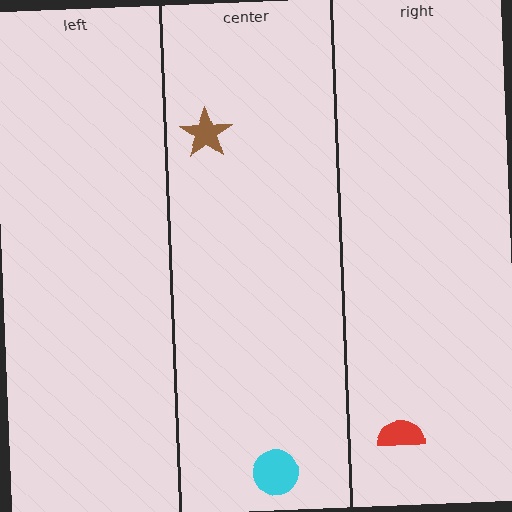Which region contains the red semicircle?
The right region.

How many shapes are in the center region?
2.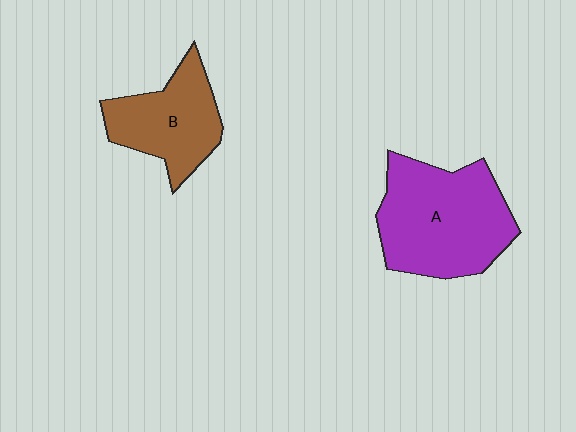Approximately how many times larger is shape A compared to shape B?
Approximately 1.5 times.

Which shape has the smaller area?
Shape B (brown).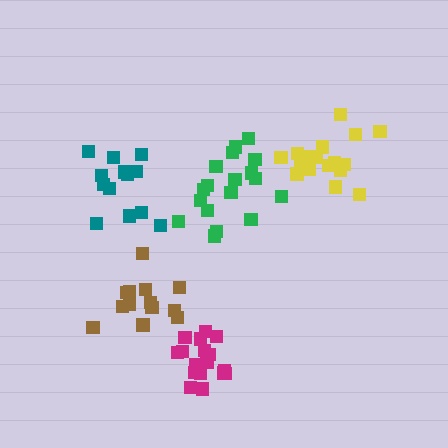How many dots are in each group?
Group 1: 18 dots, Group 2: 17 dots, Group 3: 17 dots, Group 4: 13 dots, Group 5: 13 dots (78 total).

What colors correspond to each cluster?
The clusters are colored: green, magenta, yellow, brown, teal.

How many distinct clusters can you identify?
There are 5 distinct clusters.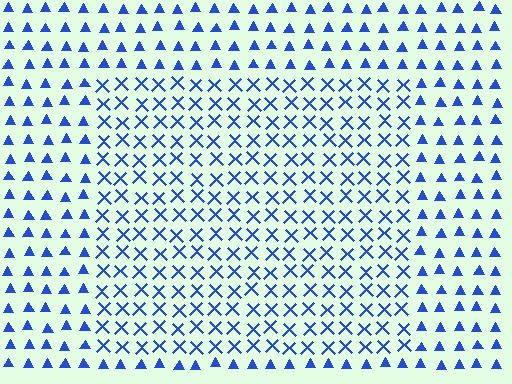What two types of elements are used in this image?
The image uses X marks inside the rectangle region and triangles outside it.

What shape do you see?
I see a rectangle.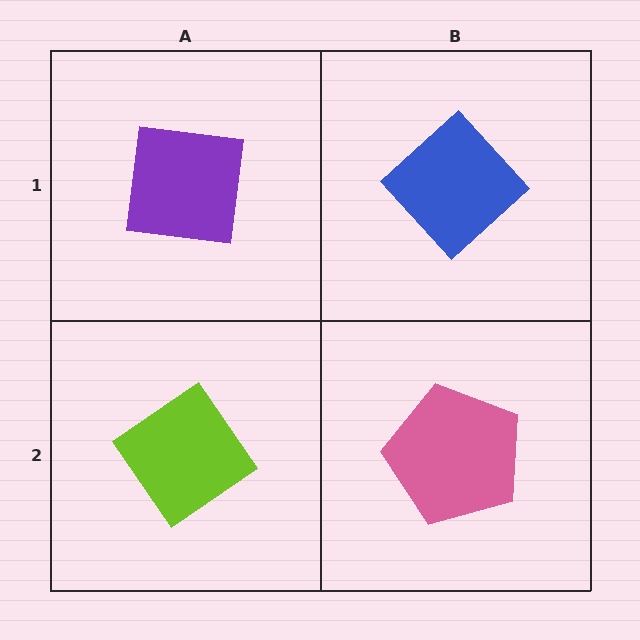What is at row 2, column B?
A pink pentagon.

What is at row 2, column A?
A lime diamond.